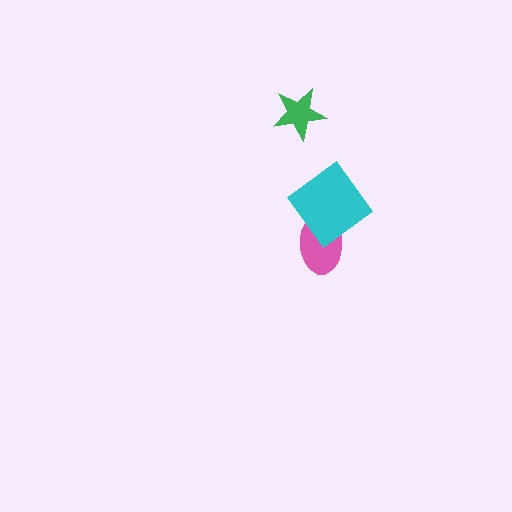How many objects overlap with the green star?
0 objects overlap with the green star.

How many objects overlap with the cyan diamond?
1 object overlaps with the cyan diamond.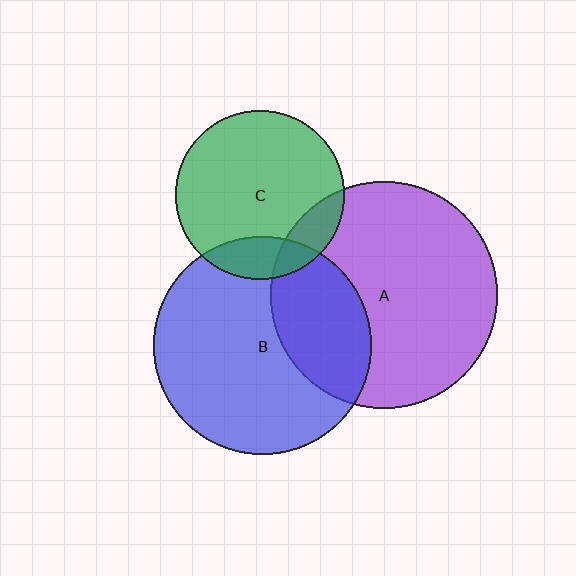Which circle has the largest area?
Circle A (purple).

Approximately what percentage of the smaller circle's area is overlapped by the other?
Approximately 30%.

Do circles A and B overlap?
Yes.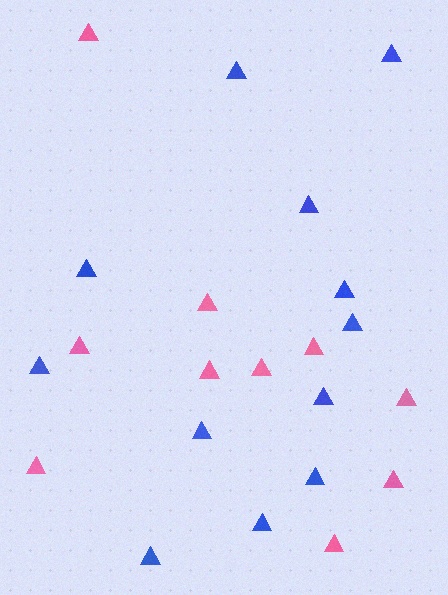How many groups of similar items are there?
There are 2 groups: one group of blue triangles (12) and one group of pink triangles (10).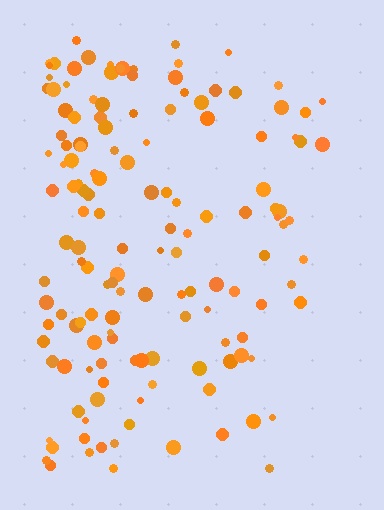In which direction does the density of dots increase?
From right to left, with the left side densest.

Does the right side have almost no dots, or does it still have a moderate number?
Still a moderate number, just noticeably fewer than the left.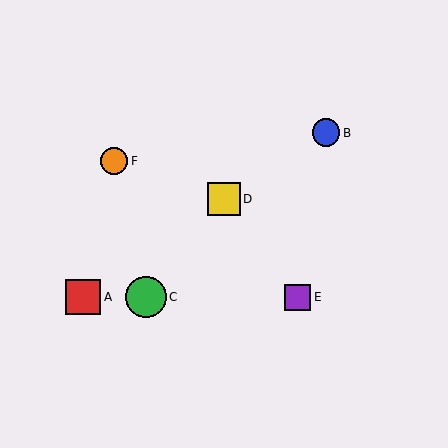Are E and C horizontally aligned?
Yes, both are at y≈297.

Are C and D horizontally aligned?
No, C is at y≈297 and D is at y≈199.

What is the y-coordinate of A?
Object A is at y≈297.